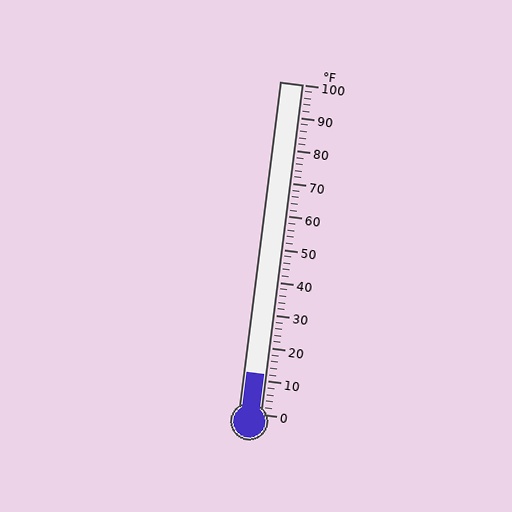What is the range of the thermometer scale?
The thermometer scale ranges from 0°F to 100°F.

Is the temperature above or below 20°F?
The temperature is below 20°F.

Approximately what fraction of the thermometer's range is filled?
The thermometer is filled to approximately 10% of its range.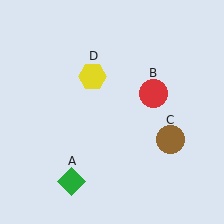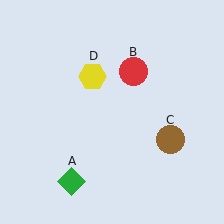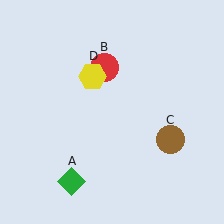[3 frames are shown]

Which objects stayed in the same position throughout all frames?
Green diamond (object A) and brown circle (object C) and yellow hexagon (object D) remained stationary.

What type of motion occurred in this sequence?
The red circle (object B) rotated counterclockwise around the center of the scene.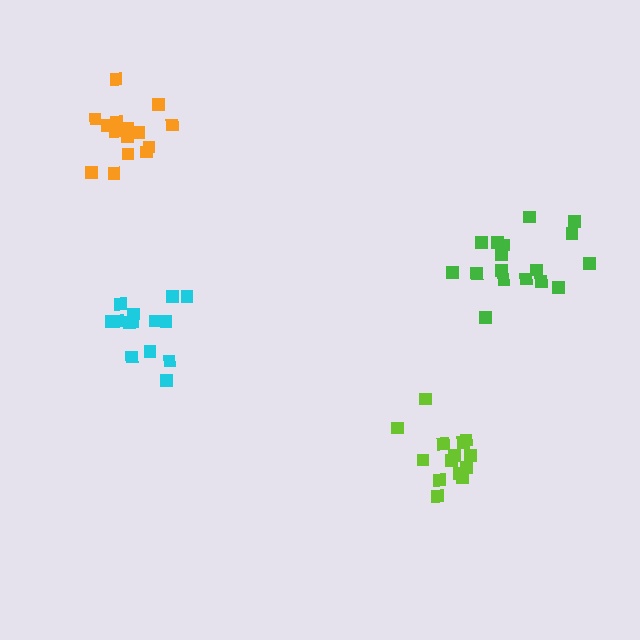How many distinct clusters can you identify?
There are 4 distinct clusters.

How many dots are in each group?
Group 1: 14 dots, Group 2: 14 dots, Group 3: 17 dots, Group 4: 15 dots (60 total).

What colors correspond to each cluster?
The clusters are colored: lime, cyan, green, orange.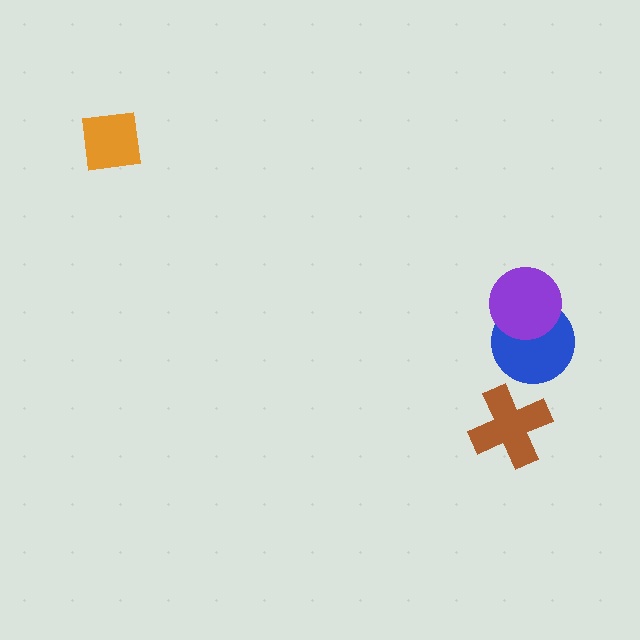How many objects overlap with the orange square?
0 objects overlap with the orange square.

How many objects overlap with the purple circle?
1 object overlaps with the purple circle.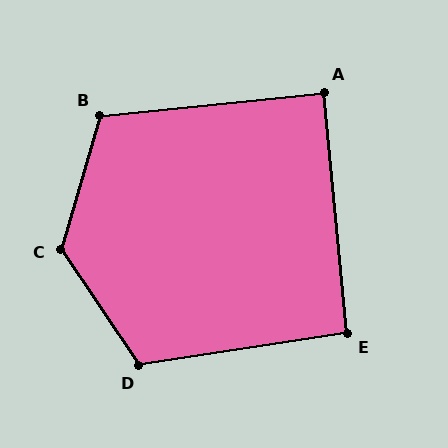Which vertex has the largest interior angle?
C, at approximately 130 degrees.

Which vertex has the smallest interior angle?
A, at approximately 90 degrees.